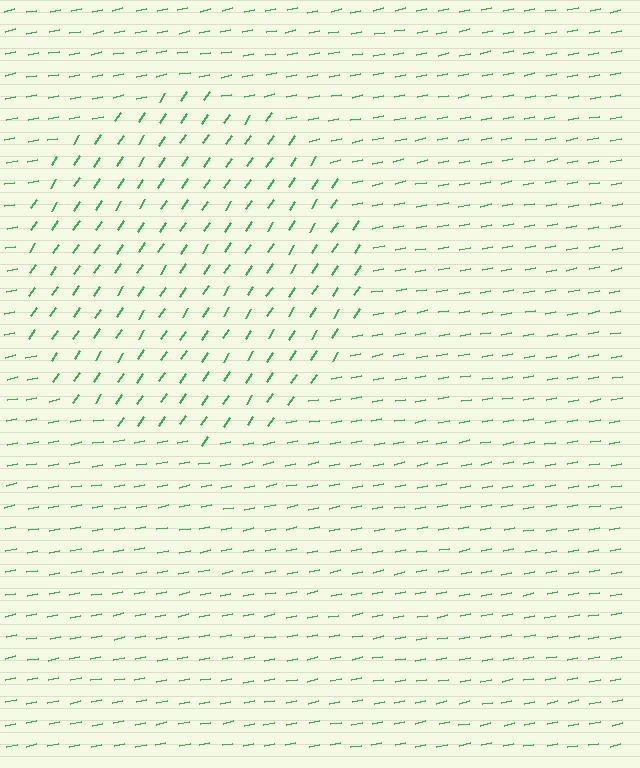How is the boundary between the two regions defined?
The boundary is defined purely by a change in line orientation (approximately 45 degrees difference). All lines are the same color and thickness.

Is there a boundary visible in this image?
Yes, there is a texture boundary formed by a change in line orientation.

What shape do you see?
I see a circle.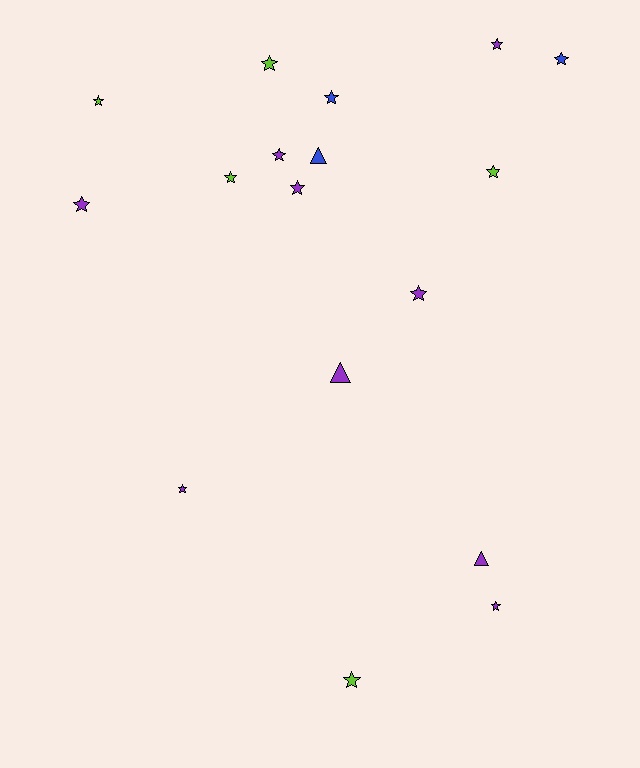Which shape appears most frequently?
Star, with 14 objects.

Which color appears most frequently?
Purple, with 9 objects.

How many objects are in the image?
There are 17 objects.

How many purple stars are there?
There are 7 purple stars.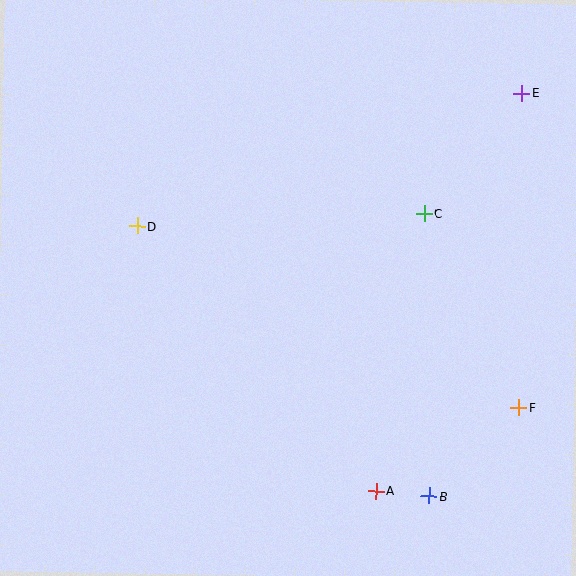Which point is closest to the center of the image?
Point C at (424, 214) is closest to the center.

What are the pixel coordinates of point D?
Point D is at (137, 226).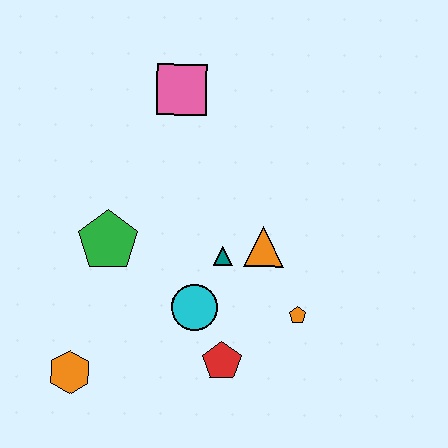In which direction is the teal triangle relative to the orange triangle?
The teal triangle is to the left of the orange triangle.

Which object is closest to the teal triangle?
The orange triangle is closest to the teal triangle.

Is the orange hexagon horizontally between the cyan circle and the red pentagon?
No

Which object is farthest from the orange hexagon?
The pink square is farthest from the orange hexagon.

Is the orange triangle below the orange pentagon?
No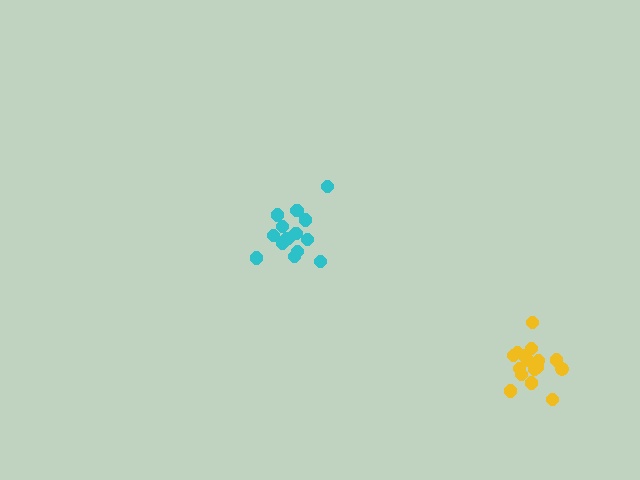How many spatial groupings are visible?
There are 2 spatial groupings.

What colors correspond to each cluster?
The clusters are colored: cyan, yellow.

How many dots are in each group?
Group 1: 15 dots, Group 2: 16 dots (31 total).